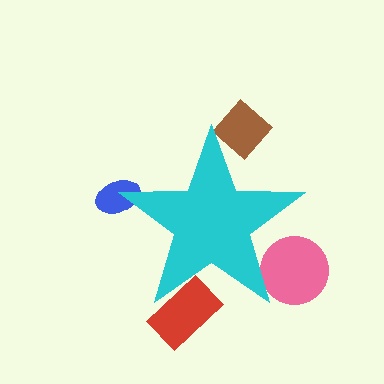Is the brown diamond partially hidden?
Yes, the brown diamond is partially hidden behind the cyan star.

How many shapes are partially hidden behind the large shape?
4 shapes are partially hidden.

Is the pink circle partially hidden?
Yes, the pink circle is partially hidden behind the cyan star.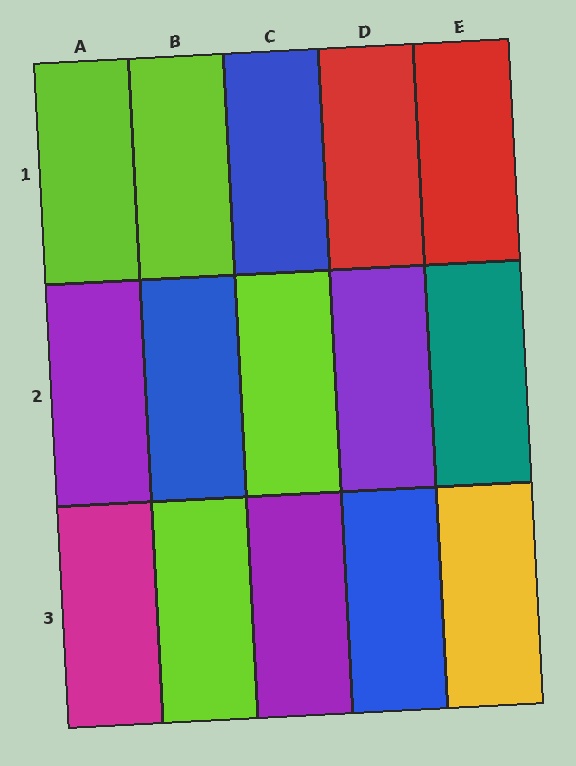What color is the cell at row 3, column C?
Purple.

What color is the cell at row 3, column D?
Blue.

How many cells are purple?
3 cells are purple.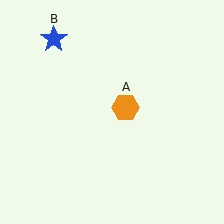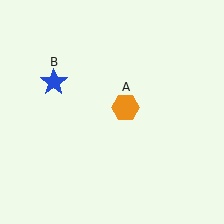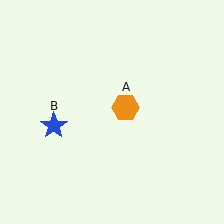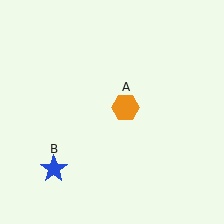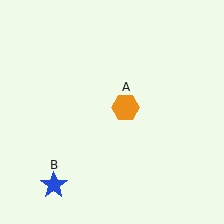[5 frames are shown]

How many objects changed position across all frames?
1 object changed position: blue star (object B).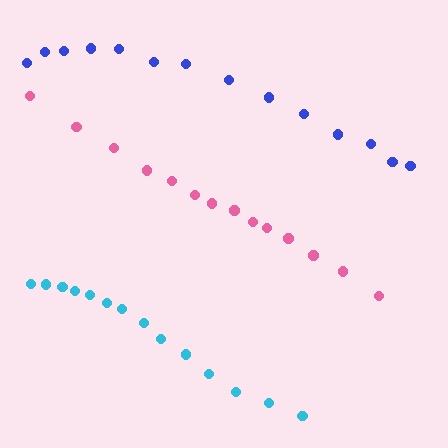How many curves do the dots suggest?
There are 3 distinct paths.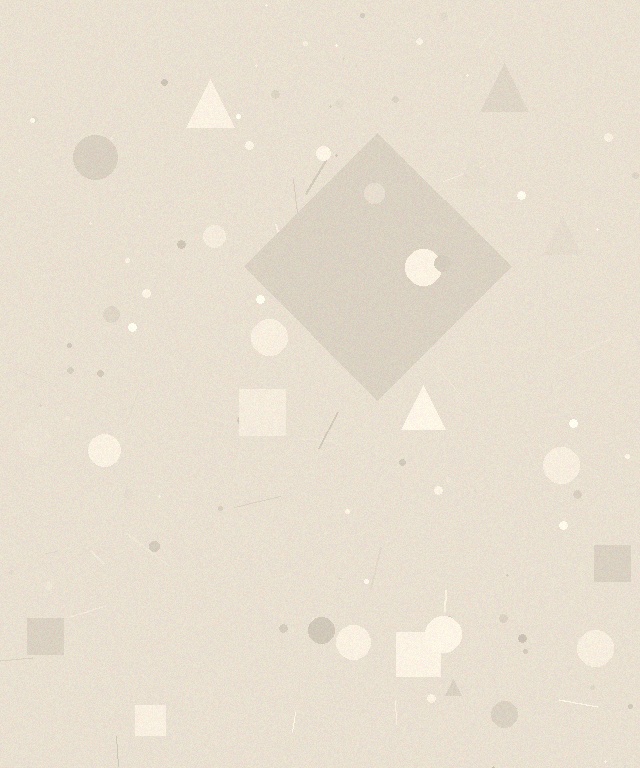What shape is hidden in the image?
A diamond is hidden in the image.